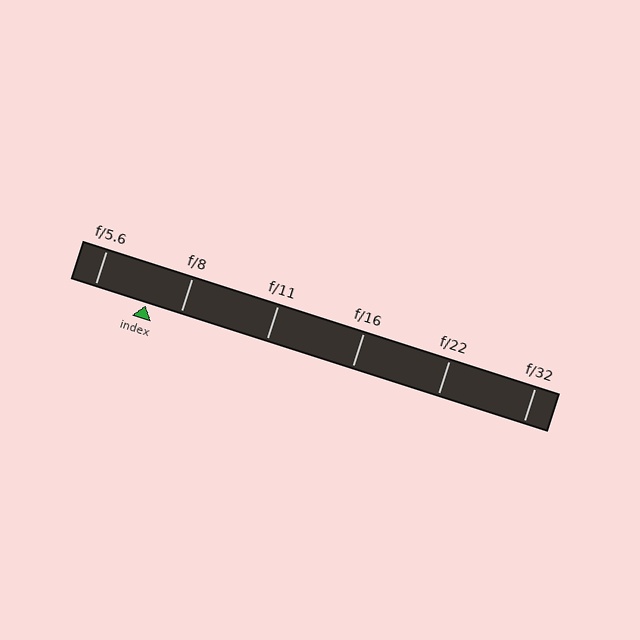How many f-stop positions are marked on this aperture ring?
There are 6 f-stop positions marked.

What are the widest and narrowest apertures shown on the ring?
The widest aperture shown is f/5.6 and the narrowest is f/32.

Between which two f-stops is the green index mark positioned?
The index mark is between f/5.6 and f/8.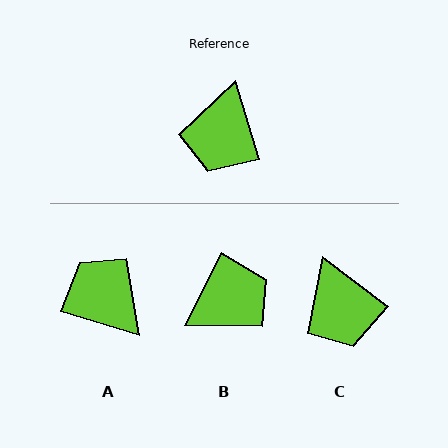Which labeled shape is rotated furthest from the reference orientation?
B, about 136 degrees away.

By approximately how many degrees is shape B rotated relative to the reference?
Approximately 136 degrees counter-clockwise.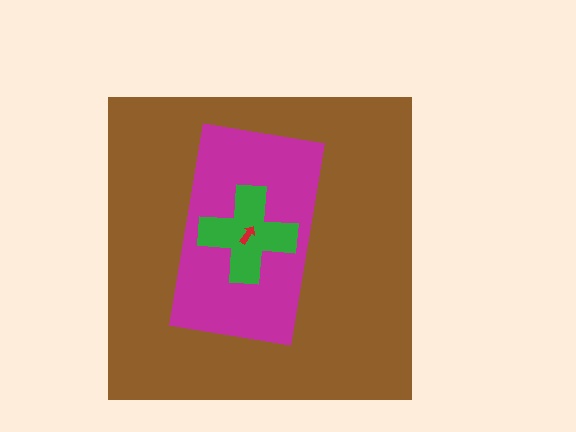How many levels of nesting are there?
4.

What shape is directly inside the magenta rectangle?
The green cross.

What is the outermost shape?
The brown square.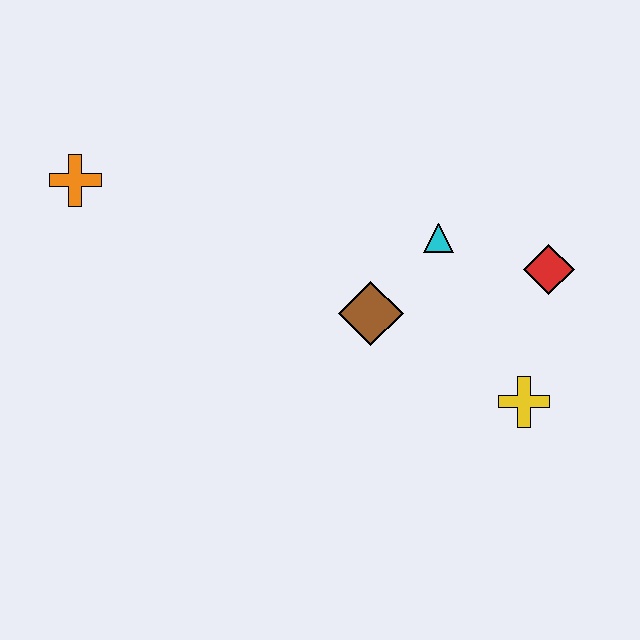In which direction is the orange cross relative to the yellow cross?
The orange cross is to the left of the yellow cross.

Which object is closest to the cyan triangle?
The brown diamond is closest to the cyan triangle.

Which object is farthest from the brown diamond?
The orange cross is farthest from the brown diamond.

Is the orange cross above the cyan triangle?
Yes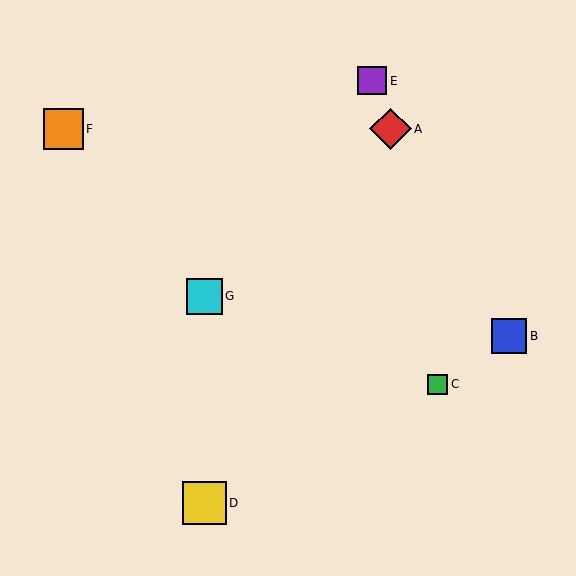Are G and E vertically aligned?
No, G is at x≈205 and E is at x≈372.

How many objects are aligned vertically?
2 objects (D, G) are aligned vertically.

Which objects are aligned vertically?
Objects D, G are aligned vertically.